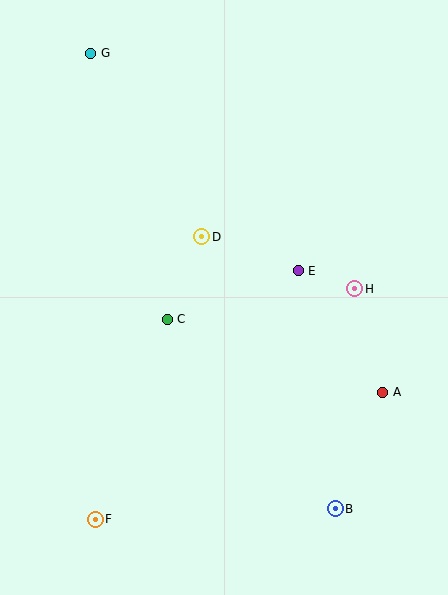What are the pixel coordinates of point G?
Point G is at (91, 53).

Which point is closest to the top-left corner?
Point G is closest to the top-left corner.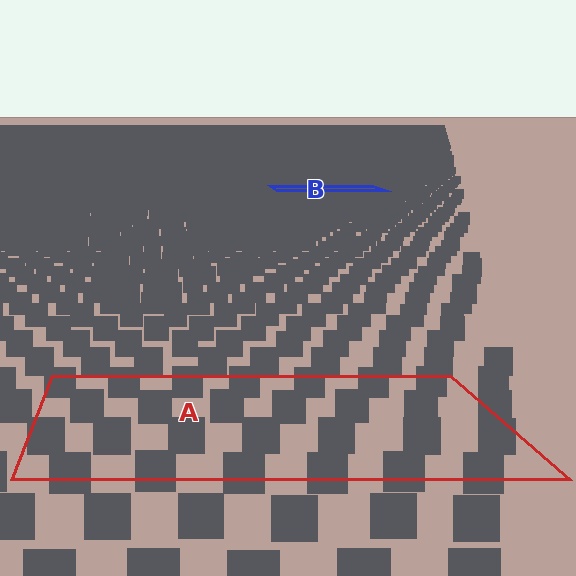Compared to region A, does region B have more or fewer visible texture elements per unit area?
Region B has more texture elements per unit area — they are packed more densely because it is farther away.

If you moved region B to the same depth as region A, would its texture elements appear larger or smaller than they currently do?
They would appear larger. At a closer depth, the same texture elements are projected at a bigger on-screen size.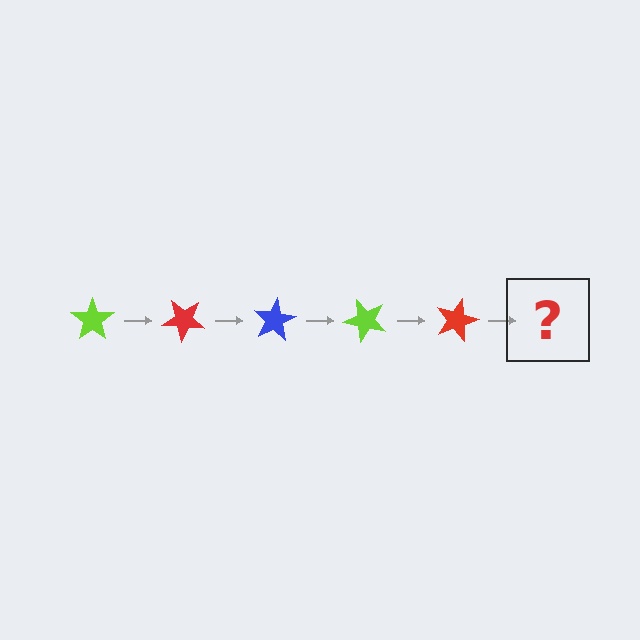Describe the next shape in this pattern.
It should be a blue star, rotated 200 degrees from the start.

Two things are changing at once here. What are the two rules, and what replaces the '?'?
The two rules are that it rotates 40 degrees each step and the color cycles through lime, red, and blue. The '?' should be a blue star, rotated 200 degrees from the start.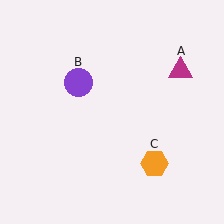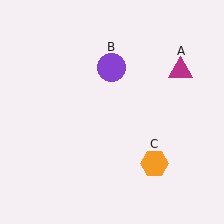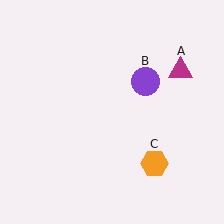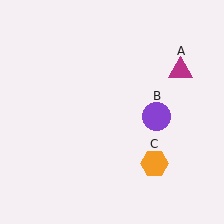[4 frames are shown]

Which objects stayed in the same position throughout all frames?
Magenta triangle (object A) and orange hexagon (object C) remained stationary.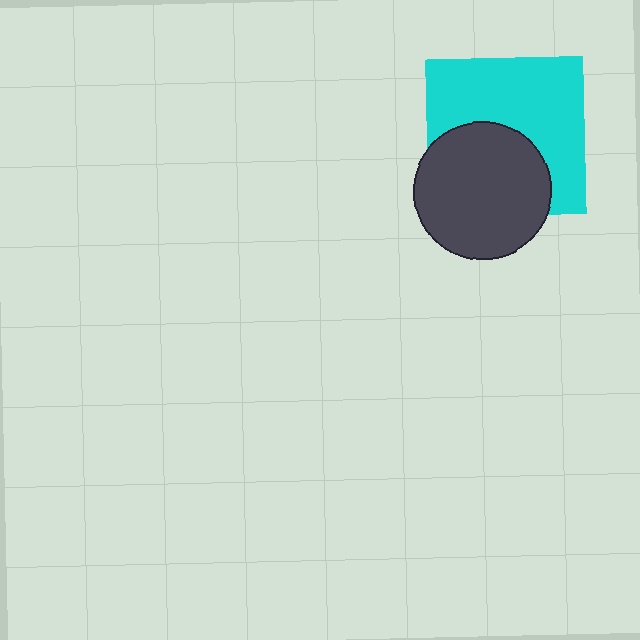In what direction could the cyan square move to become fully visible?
The cyan square could move up. That would shift it out from behind the dark gray circle entirely.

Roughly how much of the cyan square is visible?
About half of it is visible (roughly 59%).